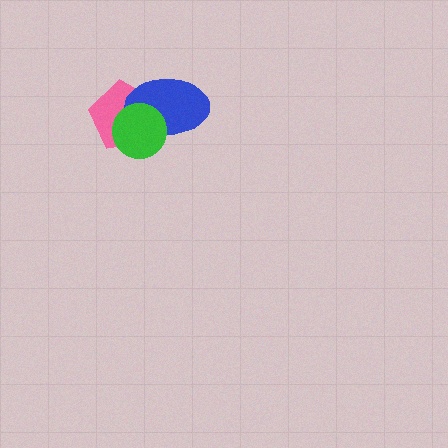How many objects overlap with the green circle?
2 objects overlap with the green circle.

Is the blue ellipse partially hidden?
Yes, it is partially covered by another shape.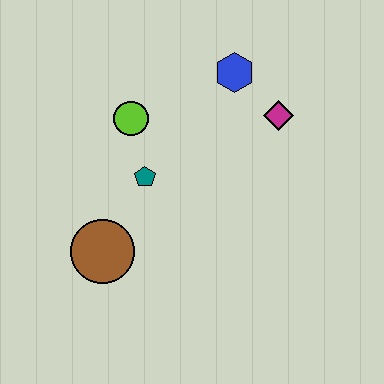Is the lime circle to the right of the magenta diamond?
No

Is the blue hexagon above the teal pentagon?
Yes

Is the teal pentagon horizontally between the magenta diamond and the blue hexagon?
No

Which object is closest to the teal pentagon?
The lime circle is closest to the teal pentagon.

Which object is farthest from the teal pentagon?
The magenta diamond is farthest from the teal pentagon.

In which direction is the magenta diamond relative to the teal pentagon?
The magenta diamond is to the right of the teal pentagon.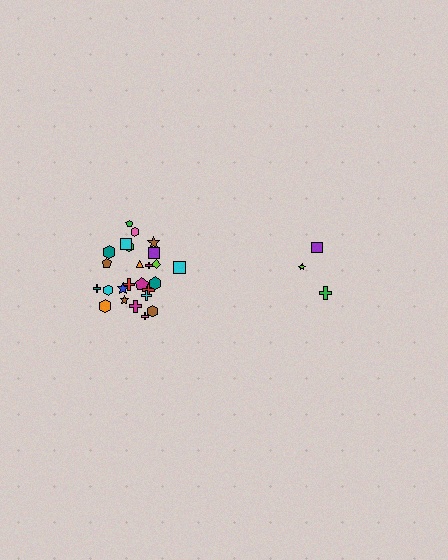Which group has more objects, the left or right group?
The left group.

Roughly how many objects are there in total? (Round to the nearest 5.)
Roughly 30 objects in total.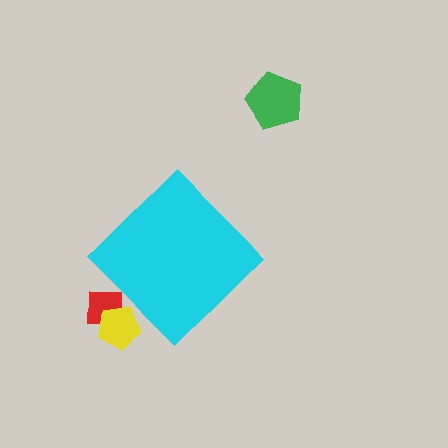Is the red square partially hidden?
Yes, the red square is partially hidden behind the cyan diamond.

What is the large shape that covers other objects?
A cyan diamond.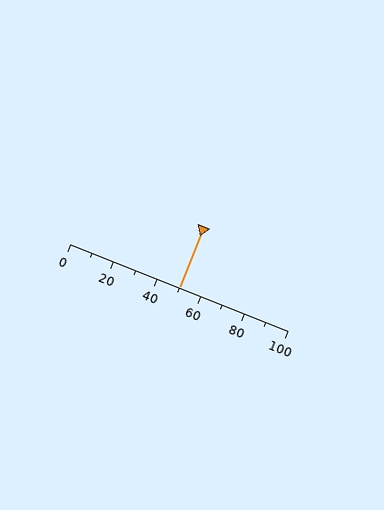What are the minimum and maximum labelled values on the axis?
The axis runs from 0 to 100.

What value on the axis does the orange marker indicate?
The marker indicates approximately 50.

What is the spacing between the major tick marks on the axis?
The major ticks are spaced 20 apart.